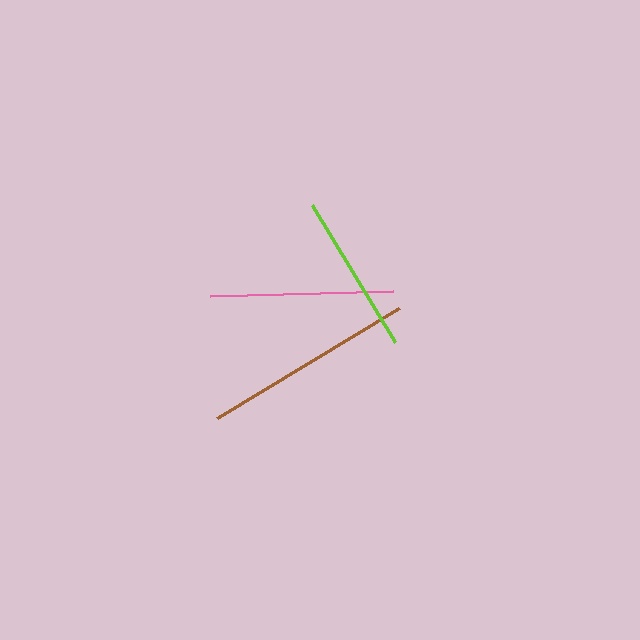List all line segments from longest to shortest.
From longest to shortest: brown, pink, lime.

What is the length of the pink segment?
The pink segment is approximately 183 pixels long.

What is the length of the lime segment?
The lime segment is approximately 161 pixels long.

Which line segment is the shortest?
The lime line is the shortest at approximately 161 pixels.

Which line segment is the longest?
The brown line is the longest at approximately 213 pixels.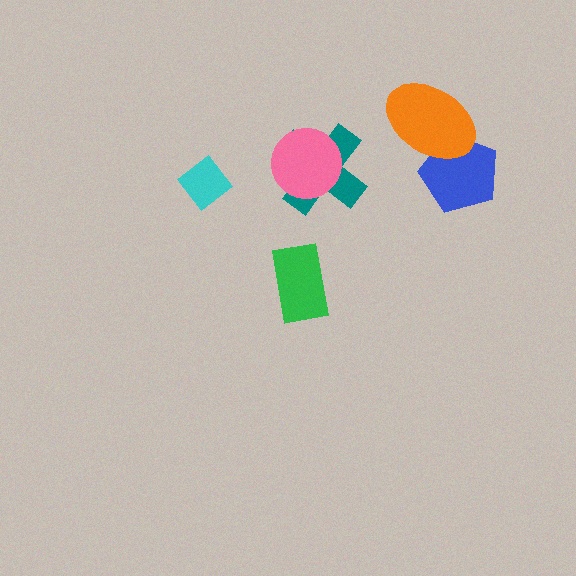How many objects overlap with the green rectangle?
0 objects overlap with the green rectangle.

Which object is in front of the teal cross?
The pink circle is in front of the teal cross.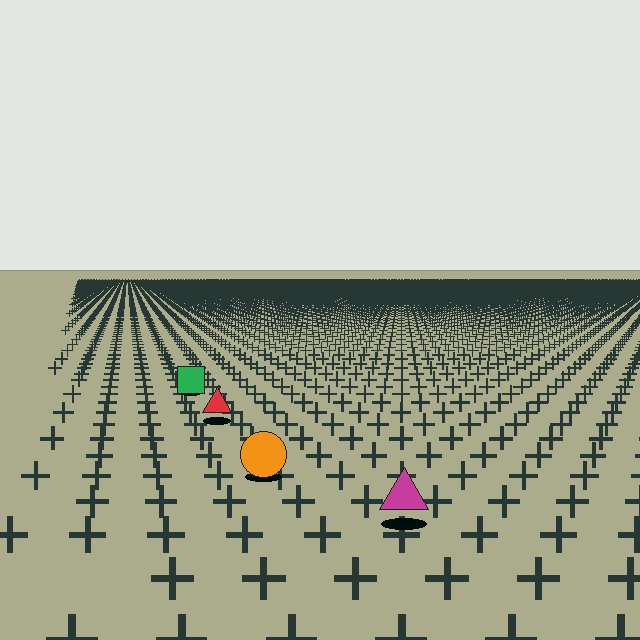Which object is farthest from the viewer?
The green square is farthest from the viewer. It appears smaller and the ground texture around it is denser.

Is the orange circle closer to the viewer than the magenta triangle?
No. The magenta triangle is closer — you can tell from the texture gradient: the ground texture is coarser near it.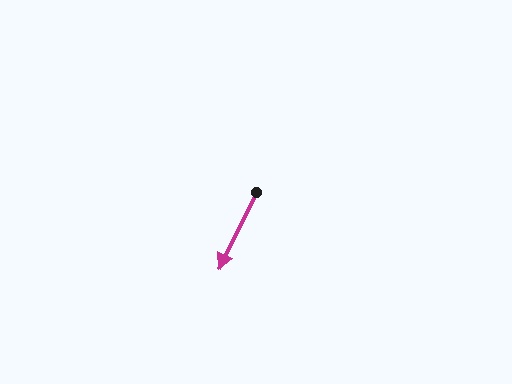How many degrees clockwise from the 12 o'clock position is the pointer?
Approximately 206 degrees.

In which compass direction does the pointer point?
Southwest.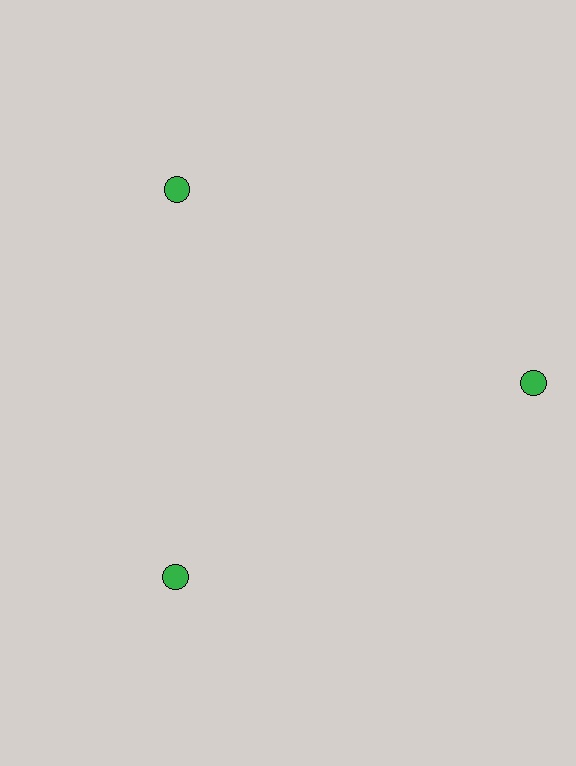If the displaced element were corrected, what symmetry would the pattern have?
It would have 3-fold rotational symmetry — the pattern would map onto itself every 120 degrees.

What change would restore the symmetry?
The symmetry would be restored by moving it inward, back onto the ring so that all 3 circles sit at equal angles and equal distance from the center.